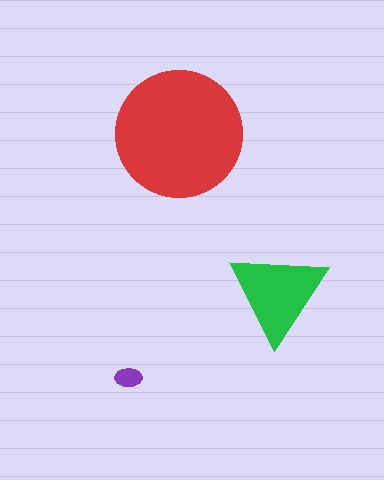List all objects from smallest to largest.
The purple ellipse, the green triangle, the red circle.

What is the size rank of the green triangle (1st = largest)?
2nd.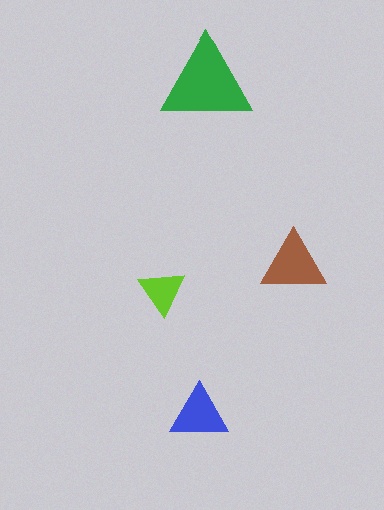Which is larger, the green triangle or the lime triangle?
The green one.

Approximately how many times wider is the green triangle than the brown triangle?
About 1.5 times wider.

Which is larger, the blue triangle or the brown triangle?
The brown one.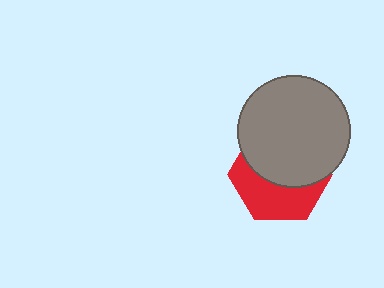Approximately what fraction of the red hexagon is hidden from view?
Roughly 56% of the red hexagon is hidden behind the gray circle.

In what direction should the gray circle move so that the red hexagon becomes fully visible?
The gray circle should move up. That is the shortest direction to clear the overlap and leave the red hexagon fully visible.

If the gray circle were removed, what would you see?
You would see the complete red hexagon.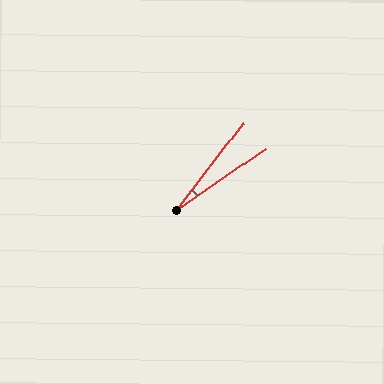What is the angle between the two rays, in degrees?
Approximately 18 degrees.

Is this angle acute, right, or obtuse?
It is acute.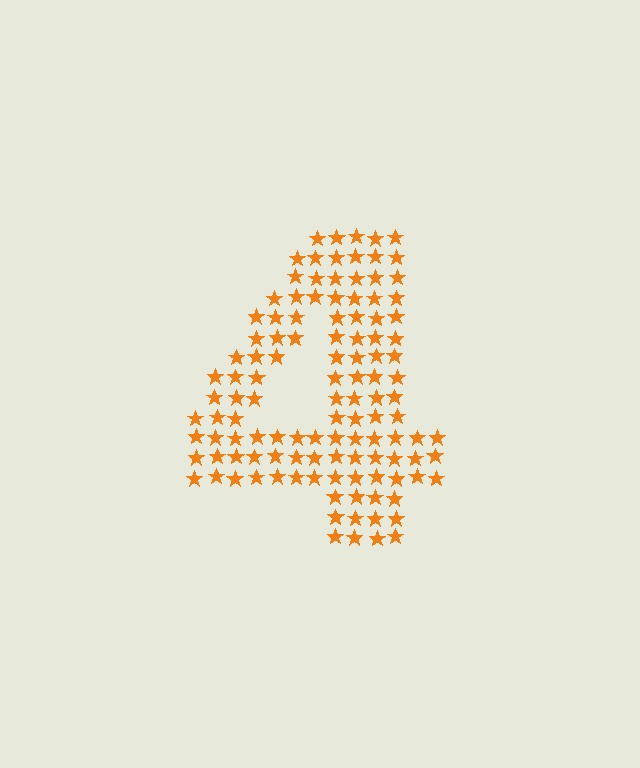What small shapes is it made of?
It is made of small stars.